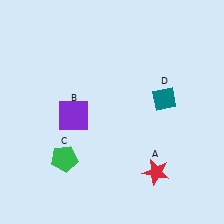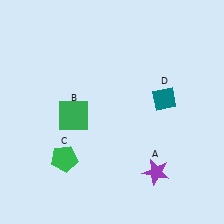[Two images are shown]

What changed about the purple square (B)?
In Image 1, B is purple. In Image 2, it changed to green.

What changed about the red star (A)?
In Image 1, A is red. In Image 2, it changed to purple.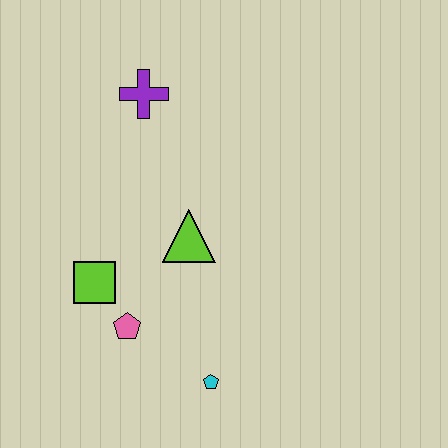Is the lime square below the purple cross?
Yes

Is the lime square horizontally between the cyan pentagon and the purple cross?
No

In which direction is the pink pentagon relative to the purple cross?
The pink pentagon is below the purple cross.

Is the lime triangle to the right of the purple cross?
Yes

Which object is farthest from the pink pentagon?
The purple cross is farthest from the pink pentagon.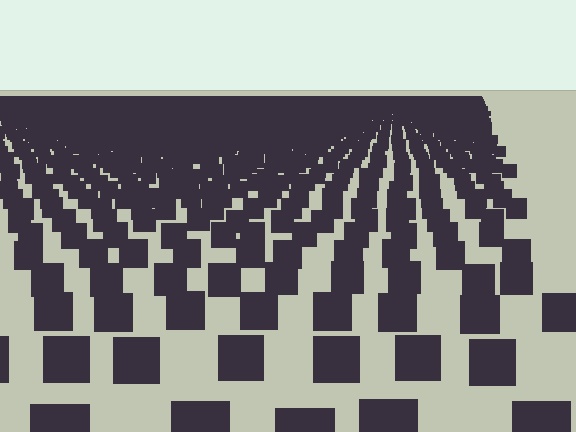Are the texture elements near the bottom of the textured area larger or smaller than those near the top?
Larger. Near the bottom, elements are closer to the viewer and appear at a bigger on-screen size.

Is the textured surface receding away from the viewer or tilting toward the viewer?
The surface is receding away from the viewer. Texture elements get smaller and denser toward the top.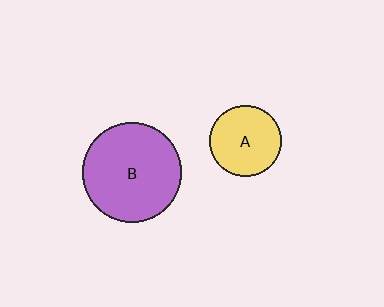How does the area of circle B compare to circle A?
Approximately 1.9 times.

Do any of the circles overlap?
No, none of the circles overlap.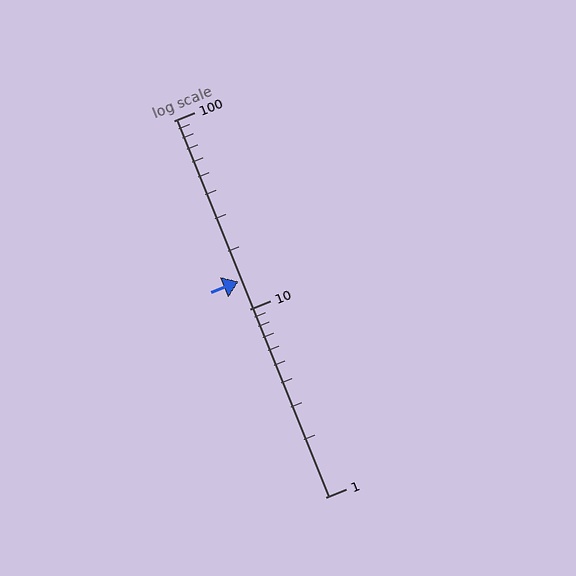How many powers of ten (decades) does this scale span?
The scale spans 2 decades, from 1 to 100.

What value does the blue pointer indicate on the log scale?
The pointer indicates approximately 14.